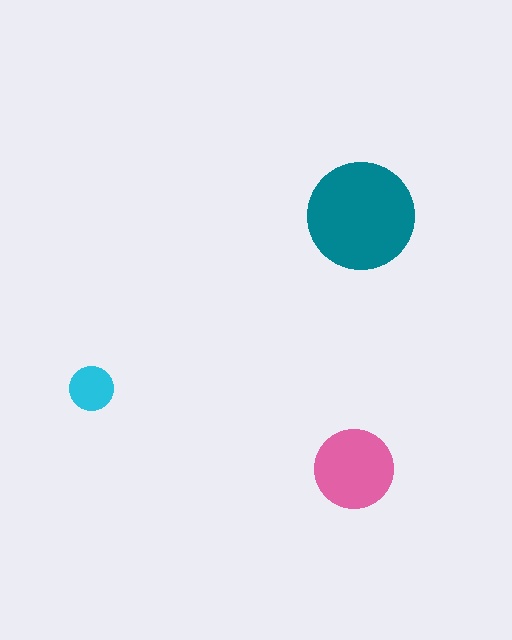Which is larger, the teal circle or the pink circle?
The teal one.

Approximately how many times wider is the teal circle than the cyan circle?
About 2.5 times wider.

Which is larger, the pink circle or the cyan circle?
The pink one.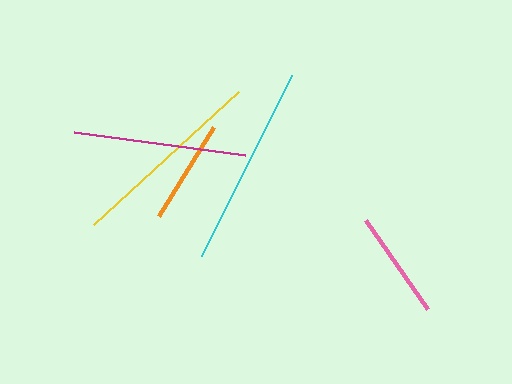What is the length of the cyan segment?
The cyan segment is approximately 202 pixels long.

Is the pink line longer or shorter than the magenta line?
The magenta line is longer than the pink line.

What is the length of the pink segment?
The pink segment is approximately 109 pixels long.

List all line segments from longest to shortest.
From longest to shortest: cyan, yellow, magenta, pink, orange.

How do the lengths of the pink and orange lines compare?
The pink and orange lines are approximately the same length.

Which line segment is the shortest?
The orange line is the shortest at approximately 104 pixels.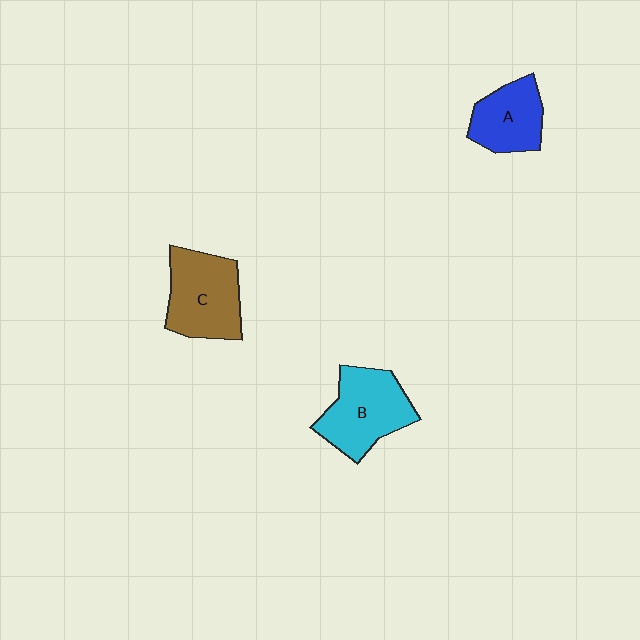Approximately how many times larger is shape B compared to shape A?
Approximately 1.3 times.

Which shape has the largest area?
Shape C (brown).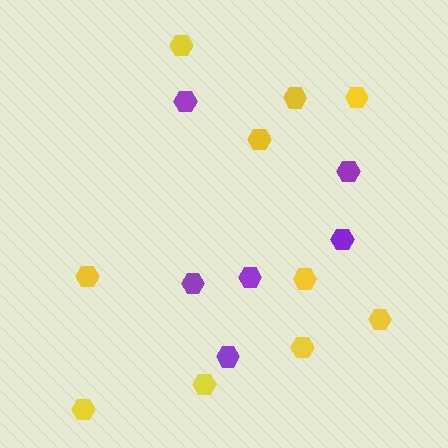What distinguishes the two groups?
There are 2 groups: one group of purple hexagons (6) and one group of yellow hexagons (10).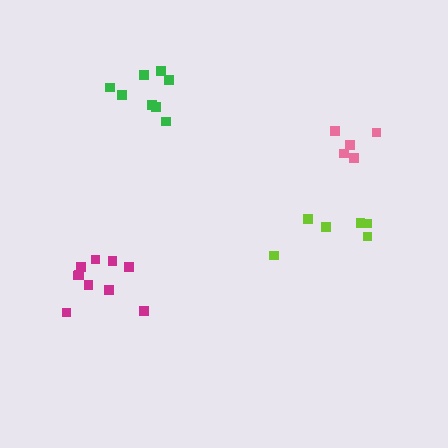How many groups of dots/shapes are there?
There are 4 groups.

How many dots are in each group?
Group 1: 10 dots, Group 2: 5 dots, Group 3: 6 dots, Group 4: 8 dots (29 total).